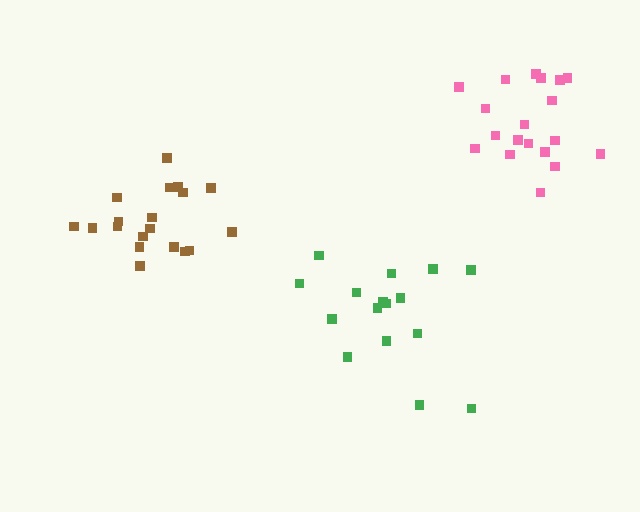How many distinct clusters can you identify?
There are 3 distinct clusters.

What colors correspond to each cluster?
The clusters are colored: pink, brown, green.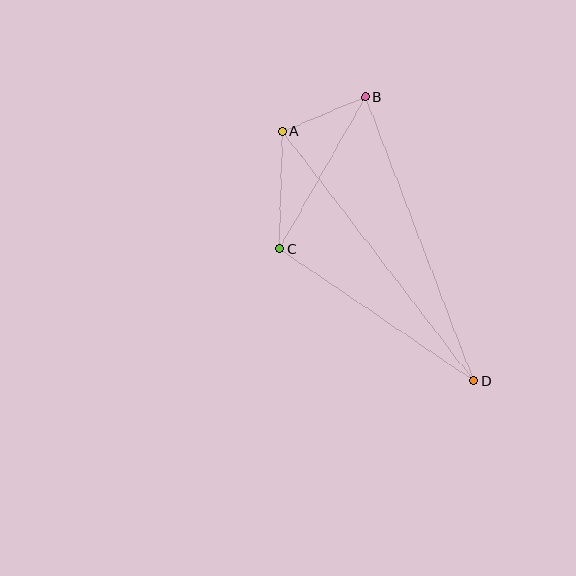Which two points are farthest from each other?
Points A and D are farthest from each other.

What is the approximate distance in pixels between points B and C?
The distance between B and C is approximately 175 pixels.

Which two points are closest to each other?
Points A and B are closest to each other.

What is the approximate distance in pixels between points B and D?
The distance between B and D is approximately 304 pixels.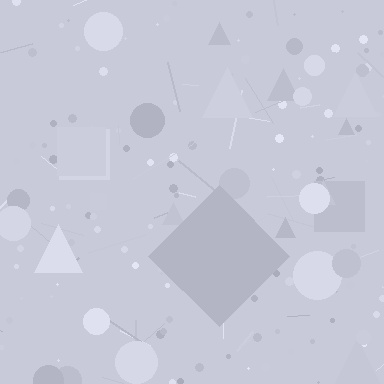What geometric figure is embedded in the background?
A diamond is embedded in the background.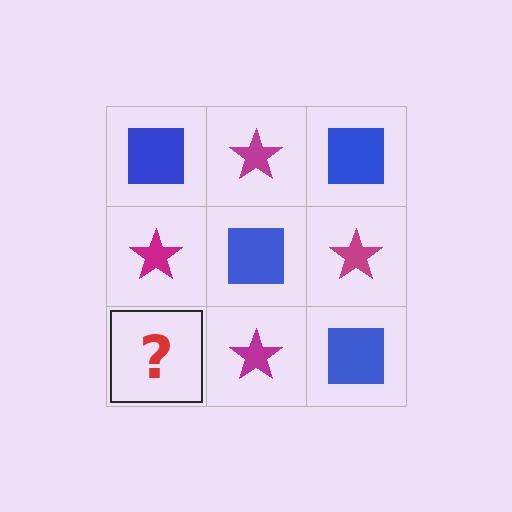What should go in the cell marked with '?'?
The missing cell should contain a blue square.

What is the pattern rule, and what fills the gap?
The rule is that it alternates blue square and magenta star in a checkerboard pattern. The gap should be filled with a blue square.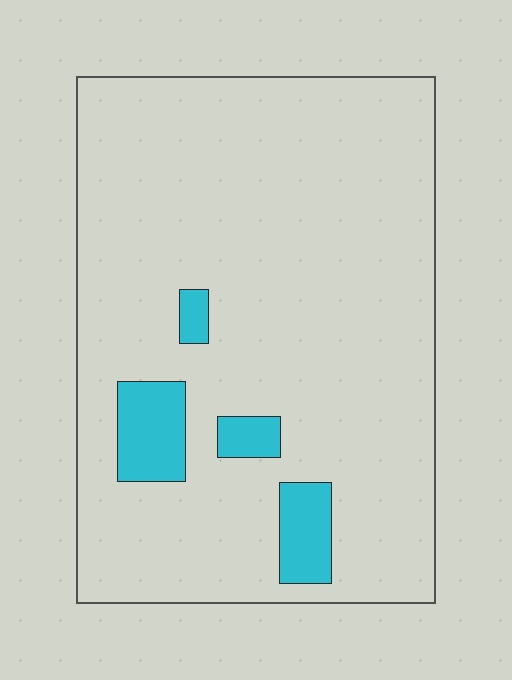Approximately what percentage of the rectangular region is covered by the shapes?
Approximately 10%.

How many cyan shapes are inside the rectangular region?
4.